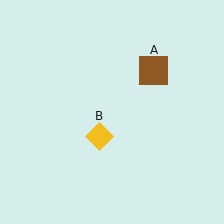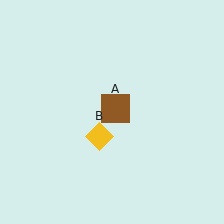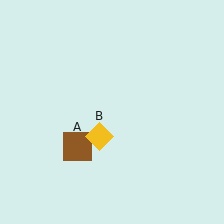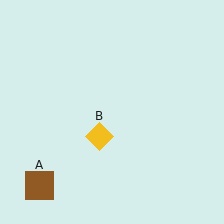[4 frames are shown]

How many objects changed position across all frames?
1 object changed position: brown square (object A).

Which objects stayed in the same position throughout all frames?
Yellow diamond (object B) remained stationary.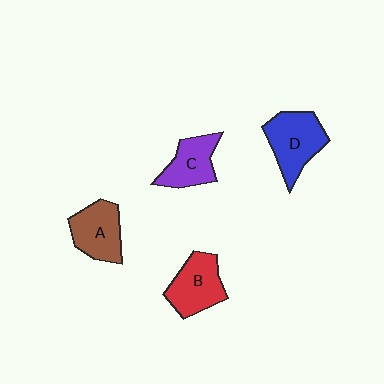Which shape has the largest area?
Shape D (blue).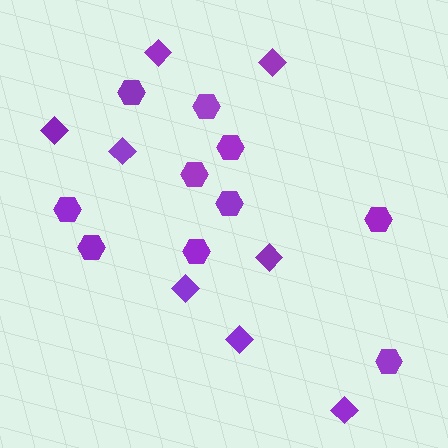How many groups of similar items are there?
There are 2 groups: one group of diamonds (8) and one group of hexagons (10).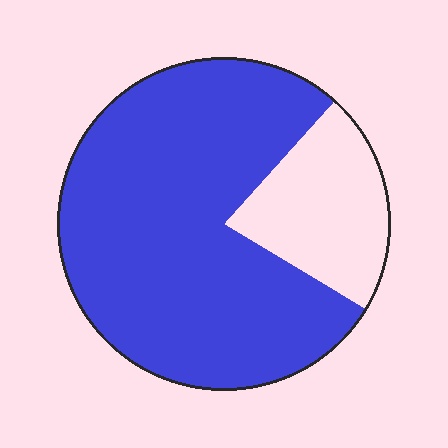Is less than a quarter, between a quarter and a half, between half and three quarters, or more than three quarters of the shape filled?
More than three quarters.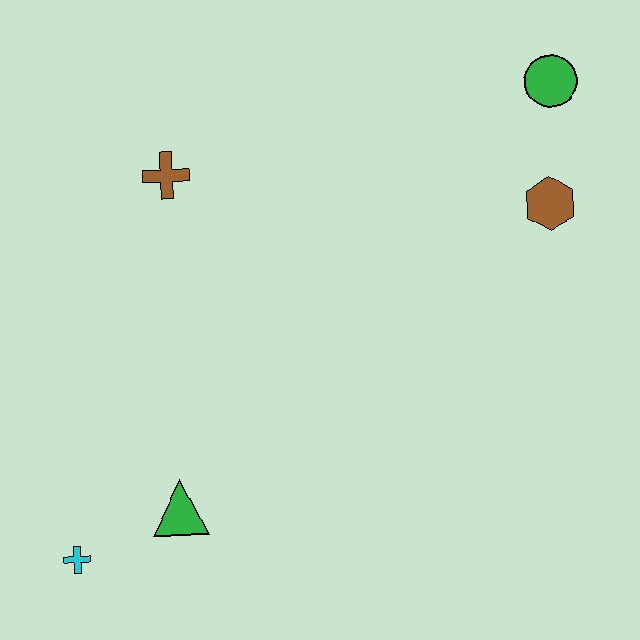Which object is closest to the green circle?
The brown hexagon is closest to the green circle.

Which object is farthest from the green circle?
The cyan cross is farthest from the green circle.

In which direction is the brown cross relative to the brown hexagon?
The brown cross is to the left of the brown hexagon.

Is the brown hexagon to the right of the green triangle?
Yes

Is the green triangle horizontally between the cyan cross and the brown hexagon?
Yes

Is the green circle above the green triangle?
Yes